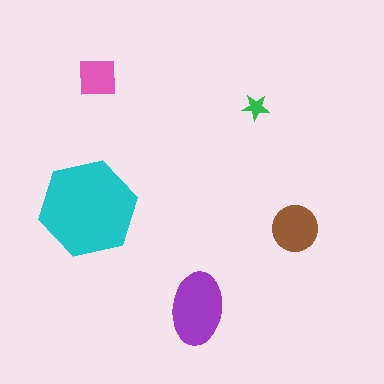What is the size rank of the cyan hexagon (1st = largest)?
1st.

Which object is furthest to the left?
The cyan hexagon is leftmost.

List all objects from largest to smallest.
The cyan hexagon, the purple ellipse, the brown circle, the pink square, the green star.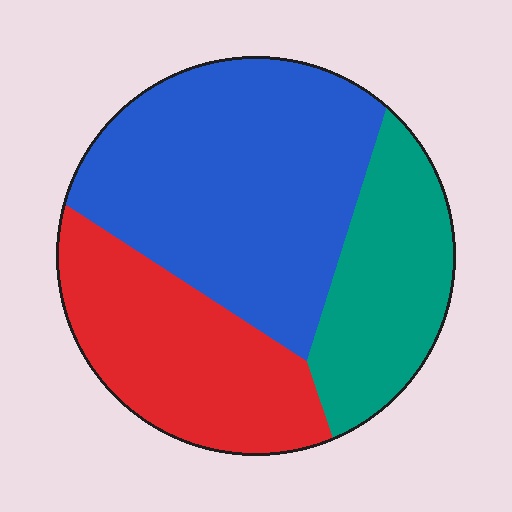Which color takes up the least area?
Teal, at roughly 25%.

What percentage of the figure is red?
Red covers 29% of the figure.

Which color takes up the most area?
Blue, at roughly 50%.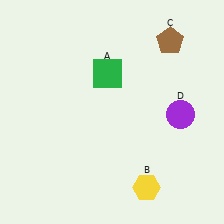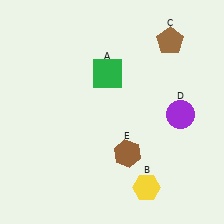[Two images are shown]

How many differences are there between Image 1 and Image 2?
There is 1 difference between the two images.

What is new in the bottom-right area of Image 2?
A brown hexagon (E) was added in the bottom-right area of Image 2.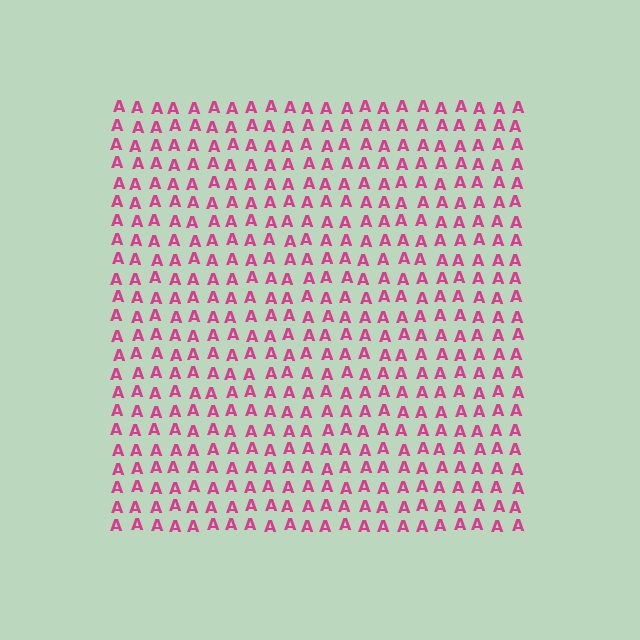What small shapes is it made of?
It is made of small letter A's.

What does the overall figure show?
The overall figure shows a square.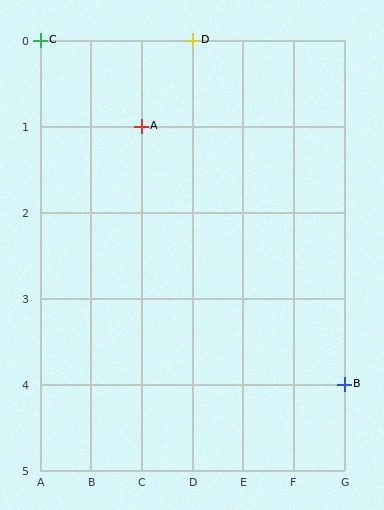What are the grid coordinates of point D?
Point D is at grid coordinates (D, 0).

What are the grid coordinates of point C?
Point C is at grid coordinates (A, 0).